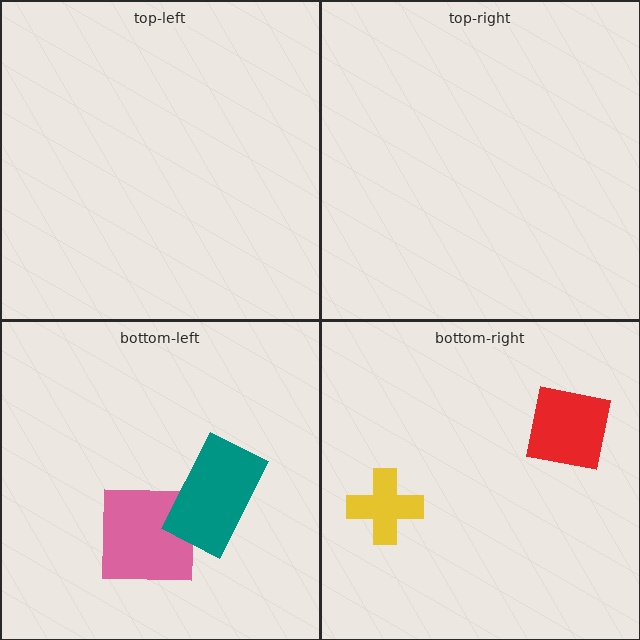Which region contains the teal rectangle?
The bottom-left region.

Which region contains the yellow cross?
The bottom-right region.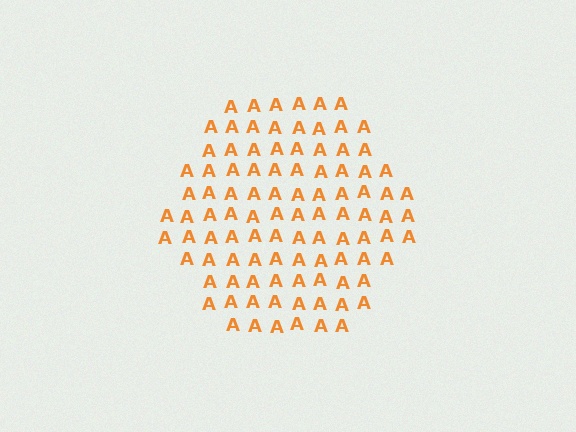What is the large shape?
The large shape is a hexagon.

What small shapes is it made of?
It is made of small letter A's.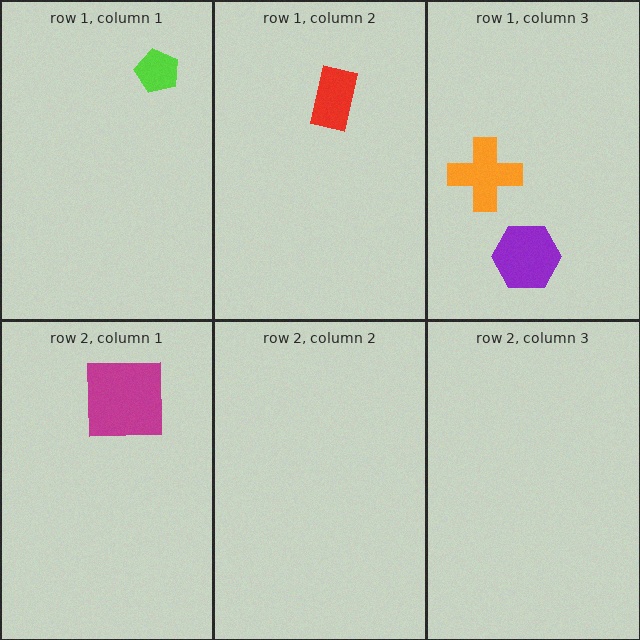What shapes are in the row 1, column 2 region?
The red rectangle.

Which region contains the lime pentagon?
The row 1, column 1 region.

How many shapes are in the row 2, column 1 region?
1.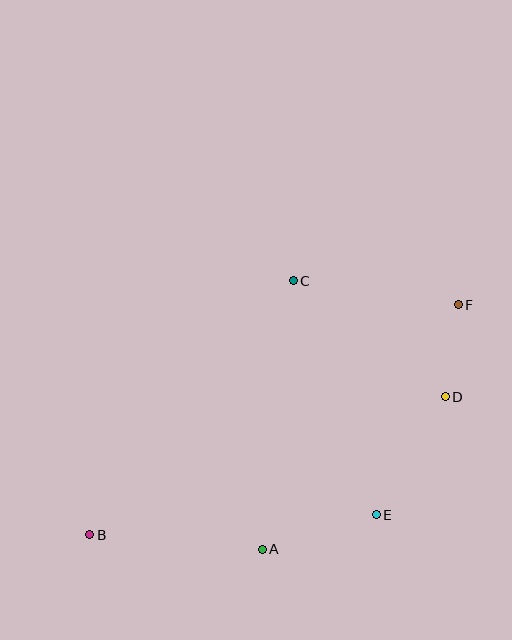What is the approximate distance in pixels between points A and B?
The distance between A and B is approximately 173 pixels.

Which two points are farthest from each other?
Points B and F are farthest from each other.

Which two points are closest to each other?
Points D and F are closest to each other.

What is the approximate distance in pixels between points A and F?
The distance between A and F is approximately 314 pixels.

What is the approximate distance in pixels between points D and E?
The distance between D and E is approximately 137 pixels.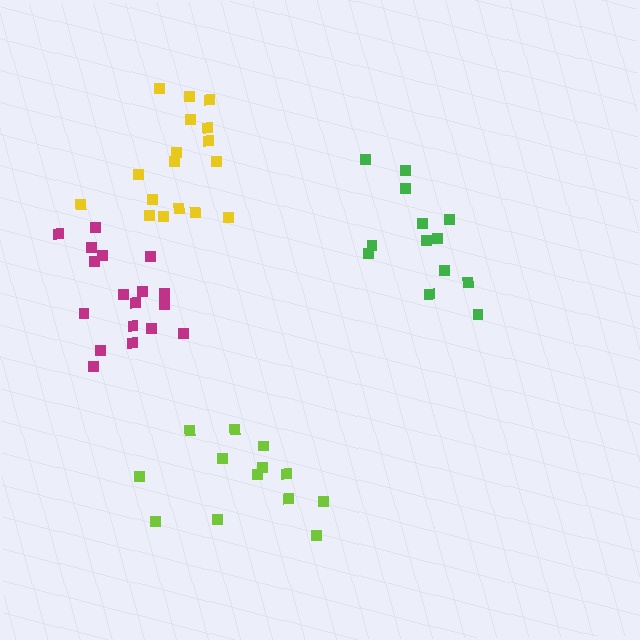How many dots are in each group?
Group 1: 13 dots, Group 2: 13 dots, Group 3: 17 dots, Group 4: 18 dots (61 total).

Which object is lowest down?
The lime cluster is bottommost.